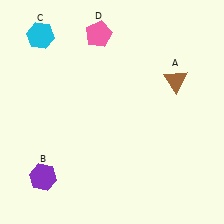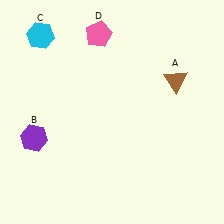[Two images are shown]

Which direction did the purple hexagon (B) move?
The purple hexagon (B) moved up.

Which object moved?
The purple hexagon (B) moved up.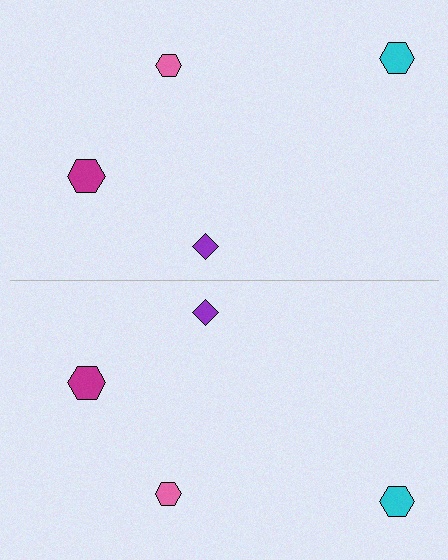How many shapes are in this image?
There are 8 shapes in this image.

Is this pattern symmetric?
Yes, this pattern has bilateral (reflection) symmetry.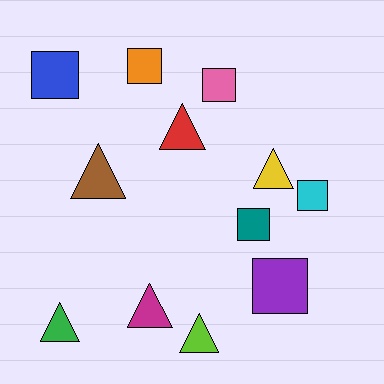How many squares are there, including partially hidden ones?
There are 6 squares.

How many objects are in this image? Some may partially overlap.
There are 12 objects.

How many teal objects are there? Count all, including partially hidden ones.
There is 1 teal object.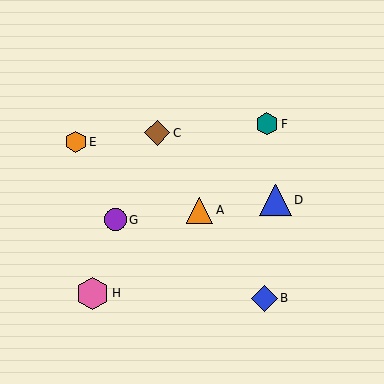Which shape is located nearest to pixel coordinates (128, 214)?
The purple circle (labeled G) at (115, 220) is nearest to that location.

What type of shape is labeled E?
Shape E is an orange hexagon.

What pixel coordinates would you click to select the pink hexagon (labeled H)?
Click at (93, 293) to select the pink hexagon H.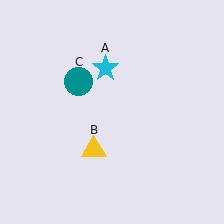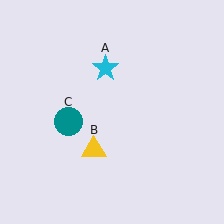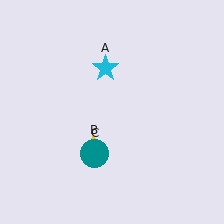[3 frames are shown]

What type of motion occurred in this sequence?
The teal circle (object C) rotated counterclockwise around the center of the scene.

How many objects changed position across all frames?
1 object changed position: teal circle (object C).